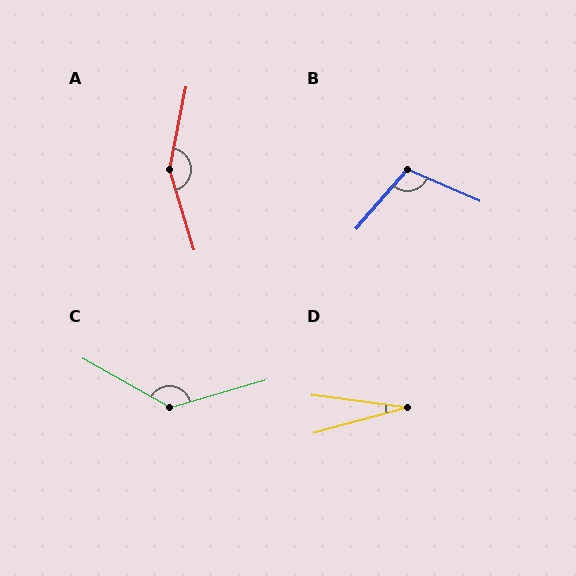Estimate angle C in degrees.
Approximately 134 degrees.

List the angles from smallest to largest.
D (23°), B (107°), C (134°), A (152°).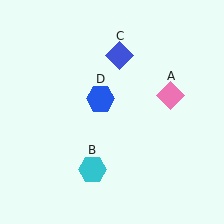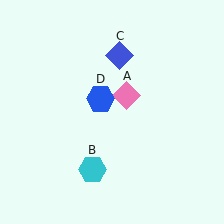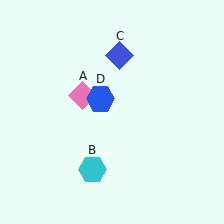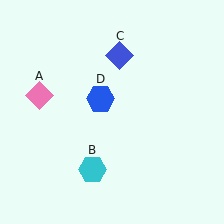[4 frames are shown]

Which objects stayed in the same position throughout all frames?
Cyan hexagon (object B) and blue diamond (object C) and blue hexagon (object D) remained stationary.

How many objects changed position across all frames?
1 object changed position: pink diamond (object A).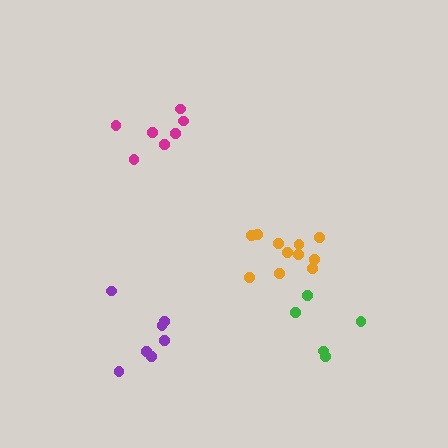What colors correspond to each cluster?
The clusters are colored: magenta, orange, green, purple.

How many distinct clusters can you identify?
There are 4 distinct clusters.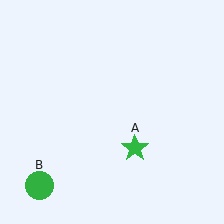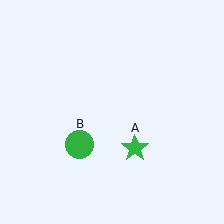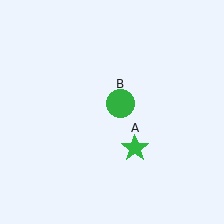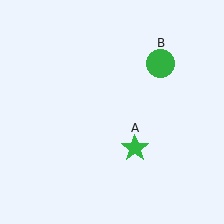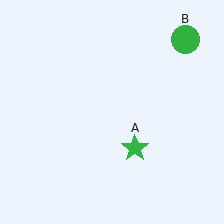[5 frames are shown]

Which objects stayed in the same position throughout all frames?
Green star (object A) remained stationary.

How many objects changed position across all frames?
1 object changed position: green circle (object B).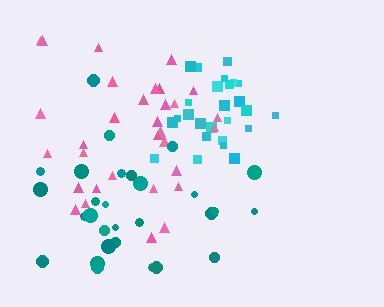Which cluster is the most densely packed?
Cyan.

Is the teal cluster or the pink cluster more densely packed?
Pink.